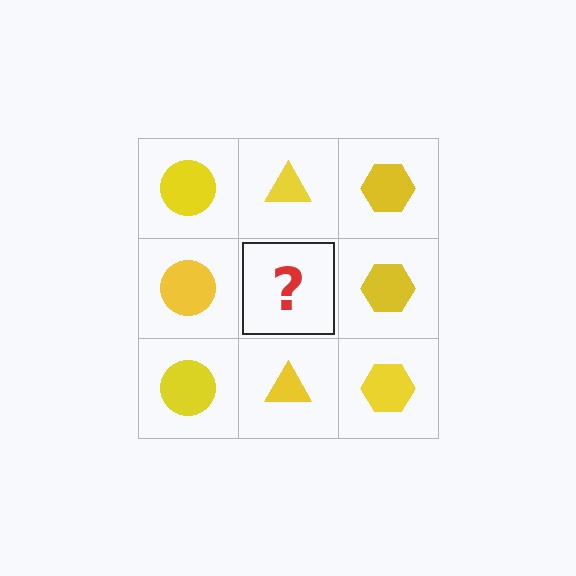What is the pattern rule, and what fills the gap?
The rule is that each column has a consistent shape. The gap should be filled with a yellow triangle.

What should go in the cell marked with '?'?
The missing cell should contain a yellow triangle.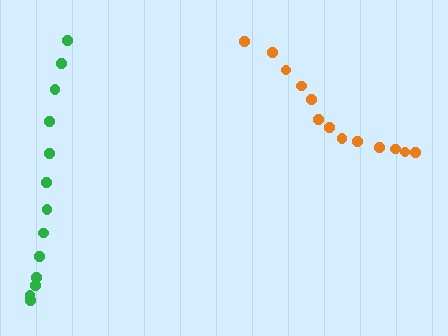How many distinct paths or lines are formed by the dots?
There are 2 distinct paths.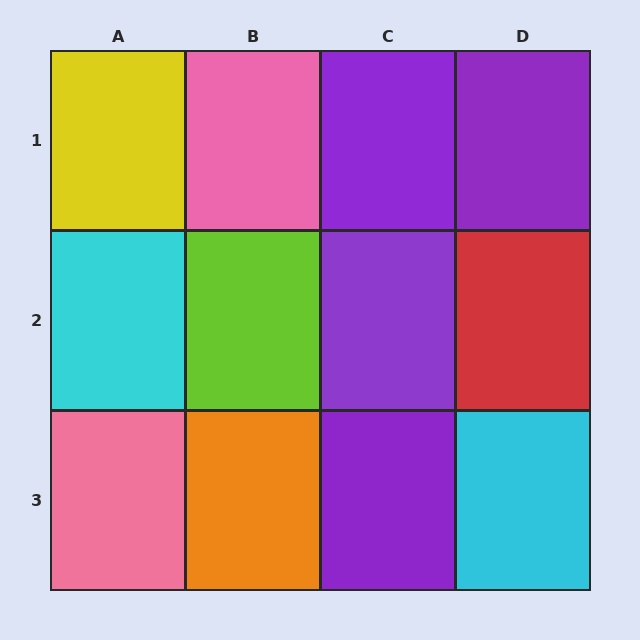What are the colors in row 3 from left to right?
Pink, orange, purple, cyan.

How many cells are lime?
1 cell is lime.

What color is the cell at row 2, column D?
Red.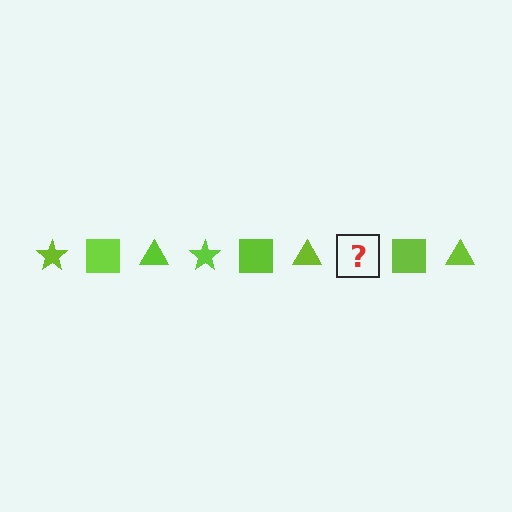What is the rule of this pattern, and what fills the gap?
The rule is that the pattern cycles through star, square, triangle shapes in lime. The gap should be filled with a lime star.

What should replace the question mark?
The question mark should be replaced with a lime star.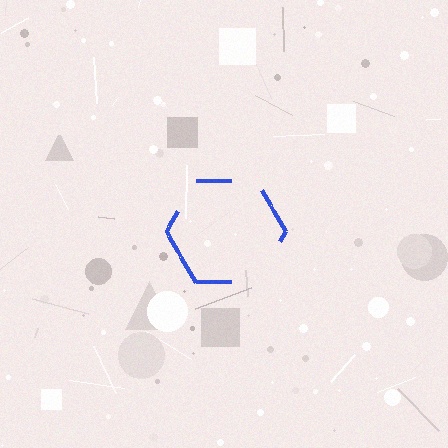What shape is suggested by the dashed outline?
The dashed outline suggests a hexagon.